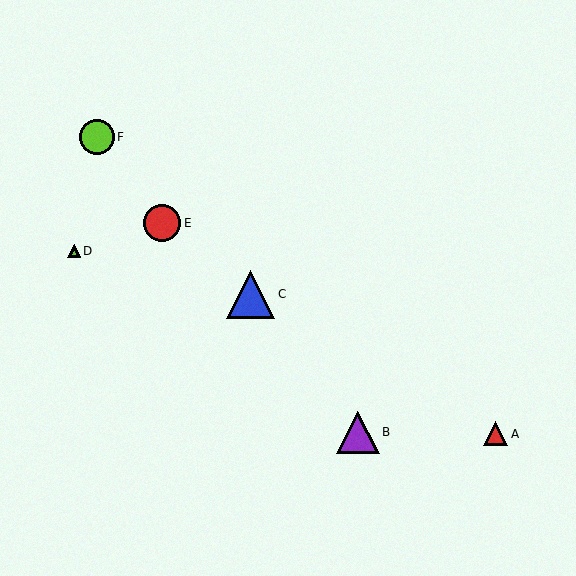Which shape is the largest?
The blue triangle (labeled C) is the largest.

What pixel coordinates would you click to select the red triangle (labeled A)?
Click at (496, 434) to select the red triangle A.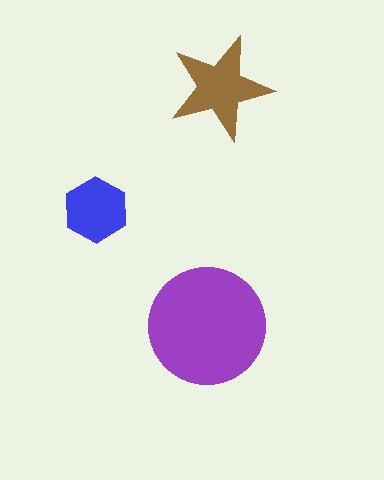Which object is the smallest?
The blue hexagon.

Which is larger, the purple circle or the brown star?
The purple circle.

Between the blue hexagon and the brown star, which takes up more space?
The brown star.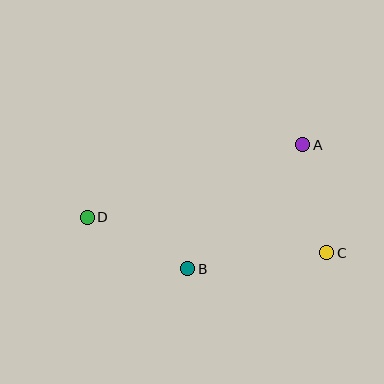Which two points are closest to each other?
Points A and C are closest to each other.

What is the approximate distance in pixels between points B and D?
The distance between B and D is approximately 113 pixels.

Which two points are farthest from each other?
Points C and D are farthest from each other.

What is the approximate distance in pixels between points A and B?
The distance between A and B is approximately 169 pixels.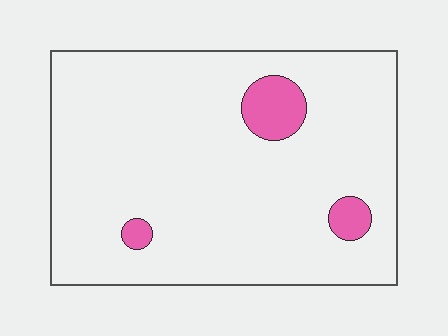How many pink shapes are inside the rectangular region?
3.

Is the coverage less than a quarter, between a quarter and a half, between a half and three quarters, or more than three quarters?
Less than a quarter.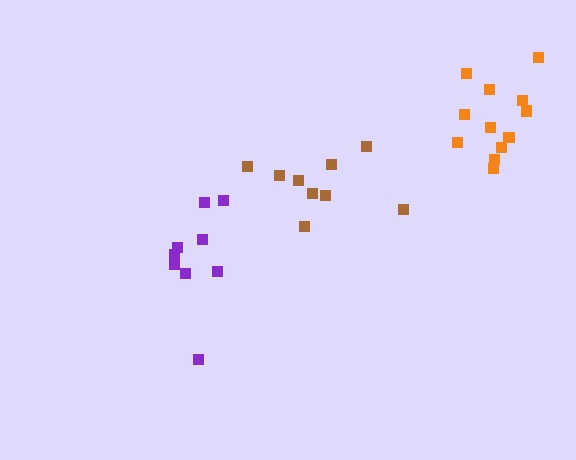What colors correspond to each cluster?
The clusters are colored: orange, brown, purple.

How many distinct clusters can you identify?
There are 3 distinct clusters.